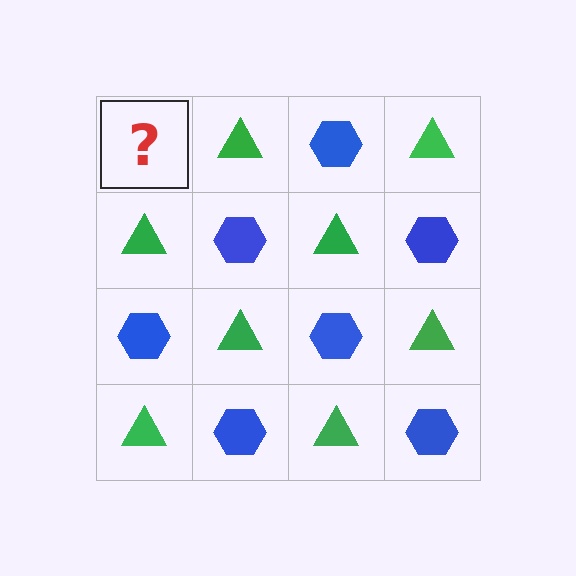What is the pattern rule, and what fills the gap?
The rule is that it alternates blue hexagon and green triangle in a checkerboard pattern. The gap should be filled with a blue hexagon.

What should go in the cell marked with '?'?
The missing cell should contain a blue hexagon.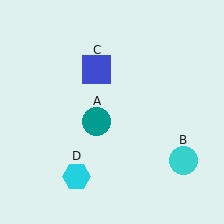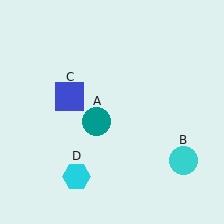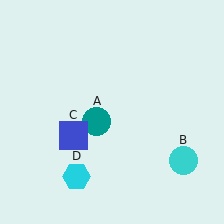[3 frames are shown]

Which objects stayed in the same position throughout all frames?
Teal circle (object A) and cyan circle (object B) and cyan hexagon (object D) remained stationary.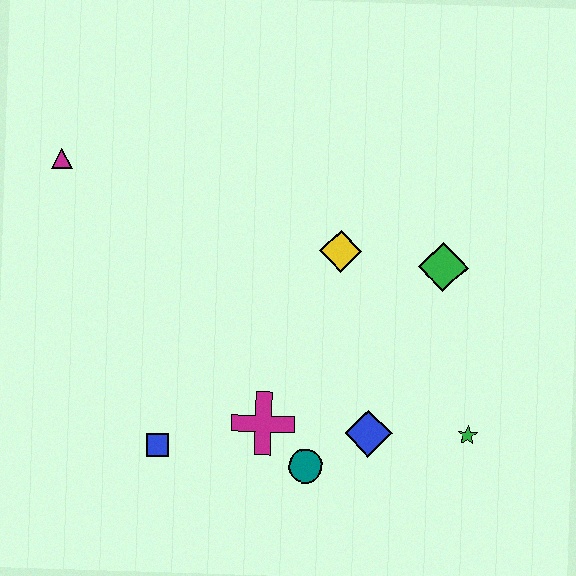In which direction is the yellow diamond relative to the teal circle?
The yellow diamond is above the teal circle.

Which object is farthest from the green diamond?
The magenta triangle is farthest from the green diamond.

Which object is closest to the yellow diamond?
The green diamond is closest to the yellow diamond.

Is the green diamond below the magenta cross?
No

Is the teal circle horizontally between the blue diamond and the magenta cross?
Yes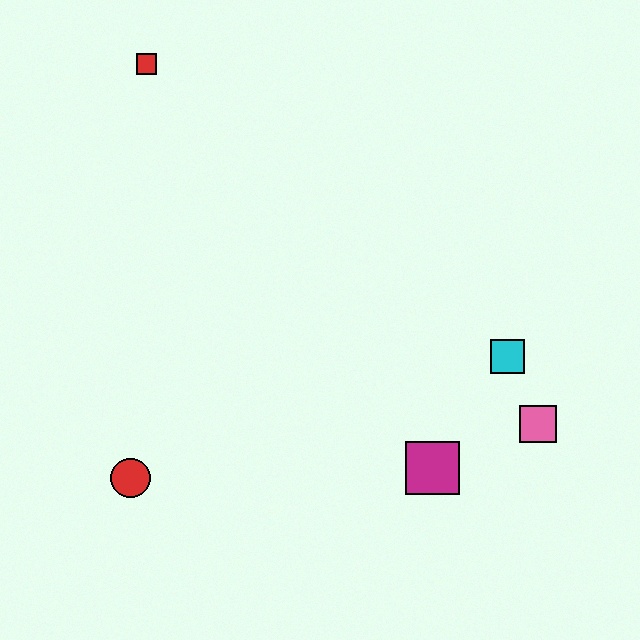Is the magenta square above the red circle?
Yes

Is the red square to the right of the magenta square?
No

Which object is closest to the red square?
The red circle is closest to the red square.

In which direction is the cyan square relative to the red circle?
The cyan square is to the right of the red circle.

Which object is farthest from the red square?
The pink square is farthest from the red square.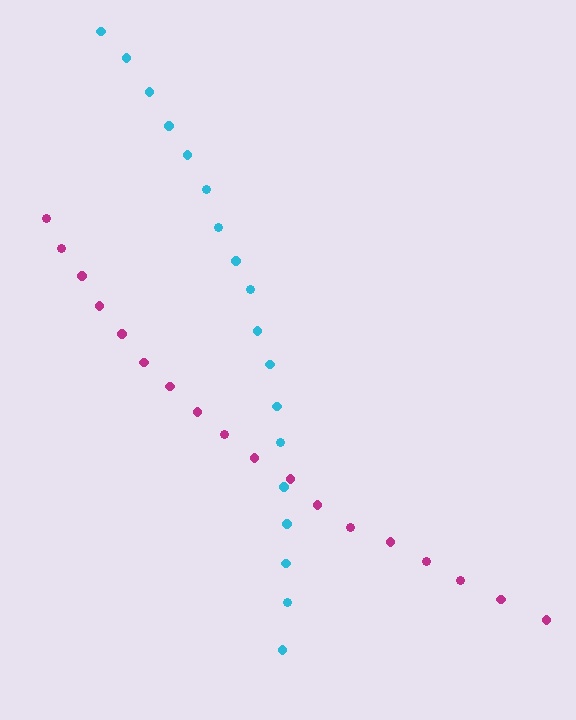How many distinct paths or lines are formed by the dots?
There are 2 distinct paths.